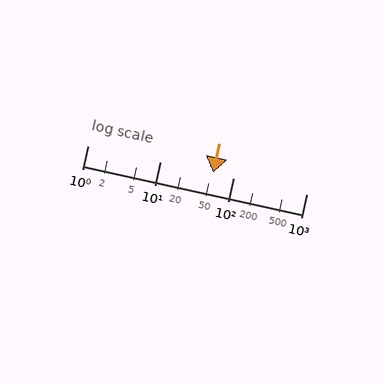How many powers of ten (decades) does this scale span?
The scale spans 3 decades, from 1 to 1000.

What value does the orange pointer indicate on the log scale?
The pointer indicates approximately 52.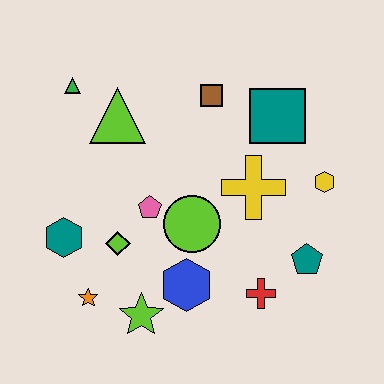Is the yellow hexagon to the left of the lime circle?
No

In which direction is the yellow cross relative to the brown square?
The yellow cross is below the brown square.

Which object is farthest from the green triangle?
The teal pentagon is farthest from the green triangle.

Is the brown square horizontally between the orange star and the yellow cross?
Yes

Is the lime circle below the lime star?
No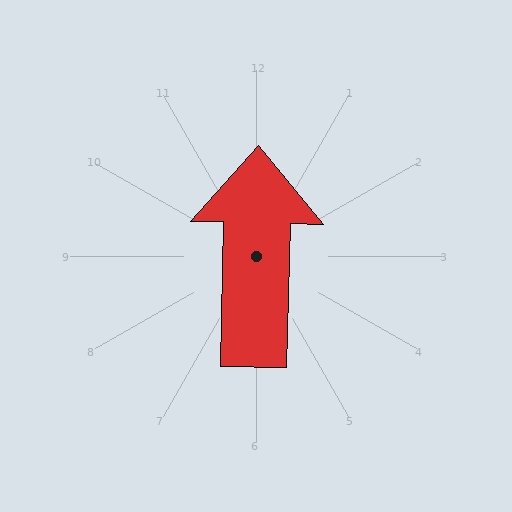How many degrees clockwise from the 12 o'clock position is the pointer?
Approximately 1 degrees.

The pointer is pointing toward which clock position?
Roughly 12 o'clock.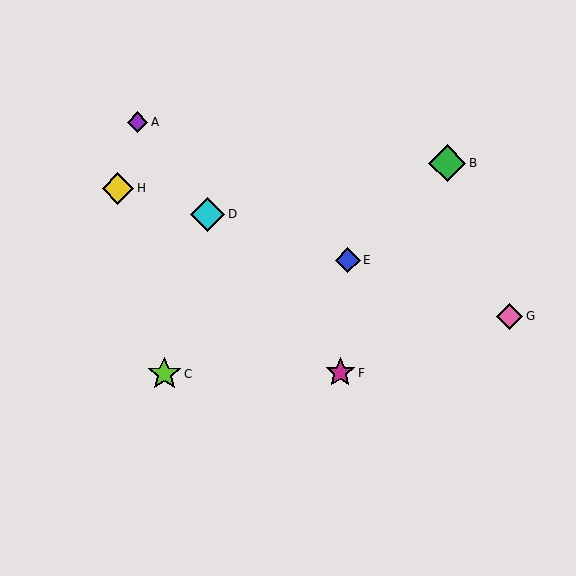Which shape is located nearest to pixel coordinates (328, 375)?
The magenta star (labeled F) at (340, 373) is nearest to that location.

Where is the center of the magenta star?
The center of the magenta star is at (340, 373).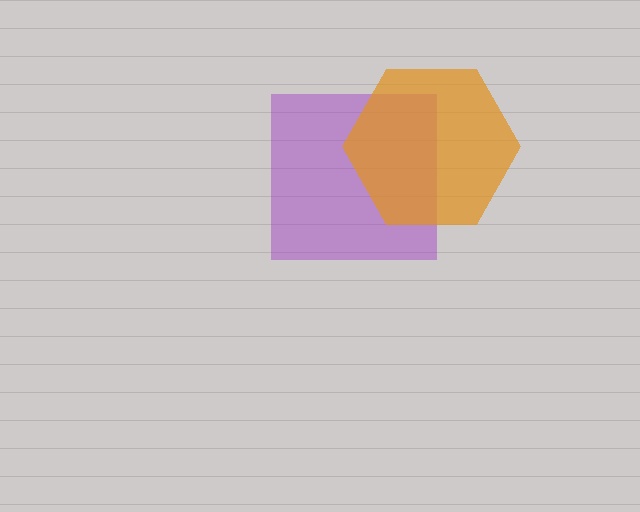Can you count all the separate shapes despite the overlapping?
Yes, there are 2 separate shapes.